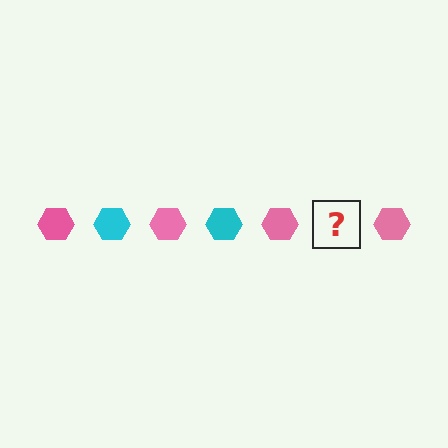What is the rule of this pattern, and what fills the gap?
The rule is that the pattern cycles through pink, cyan hexagons. The gap should be filled with a cyan hexagon.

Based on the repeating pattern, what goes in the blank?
The blank should be a cyan hexagon.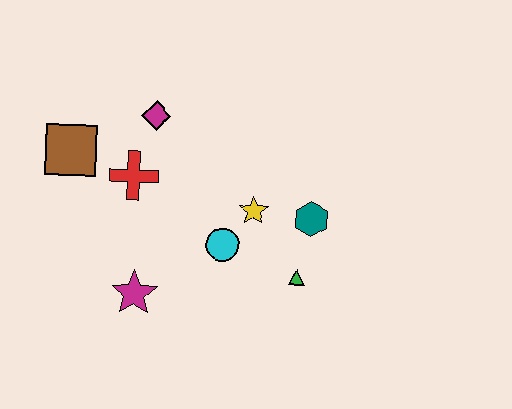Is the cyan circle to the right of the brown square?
Yes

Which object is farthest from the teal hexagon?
The brown square is farthest from the teal hexagon.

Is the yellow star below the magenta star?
No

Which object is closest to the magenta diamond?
The red cross is closest to the magenta diamond.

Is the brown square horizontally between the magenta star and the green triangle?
No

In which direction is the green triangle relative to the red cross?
The green triangle is to the right of the red cross.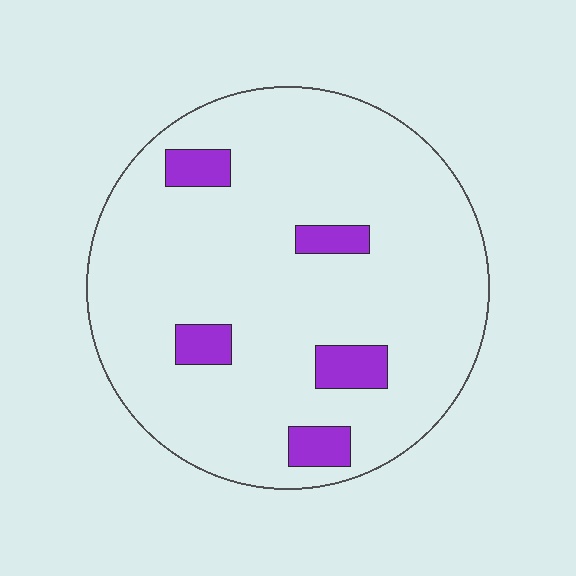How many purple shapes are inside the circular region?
5.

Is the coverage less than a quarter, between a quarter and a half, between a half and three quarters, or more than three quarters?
Less than a quarter.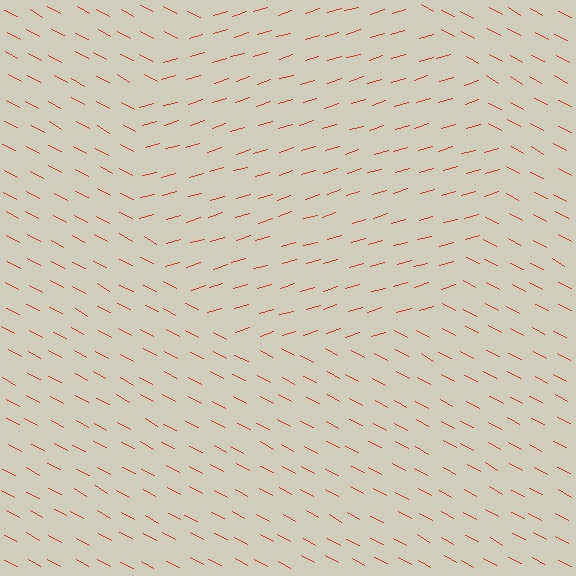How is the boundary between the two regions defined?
The boundary is defined purely by a change in line orientation (approximately 45 degrees difference). All lines are the same color and thickness.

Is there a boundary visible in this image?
Yes, there is a texture boundary formed by a change in line orientation.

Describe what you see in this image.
The image is filled with small red line segments. A circle region in the image has lines oriented differently from the surrounding lines, creating a visible texture boundary.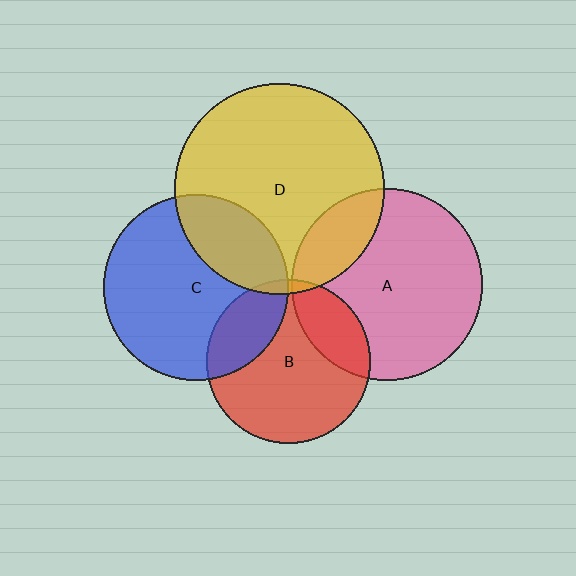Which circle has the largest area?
Circle D (yellow).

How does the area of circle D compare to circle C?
Approximately 1.3 times.